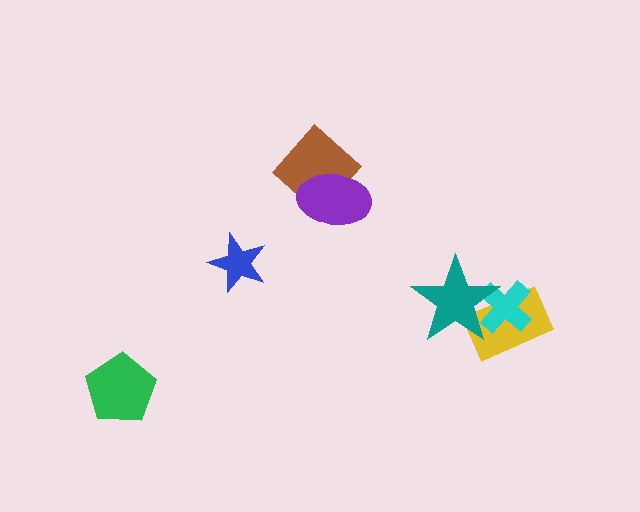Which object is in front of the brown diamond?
The purple ellipse is in front of the brown diamond.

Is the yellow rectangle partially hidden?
Yes, it is partially covered by another shape.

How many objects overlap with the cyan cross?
2 objects overlap with the cyan cross.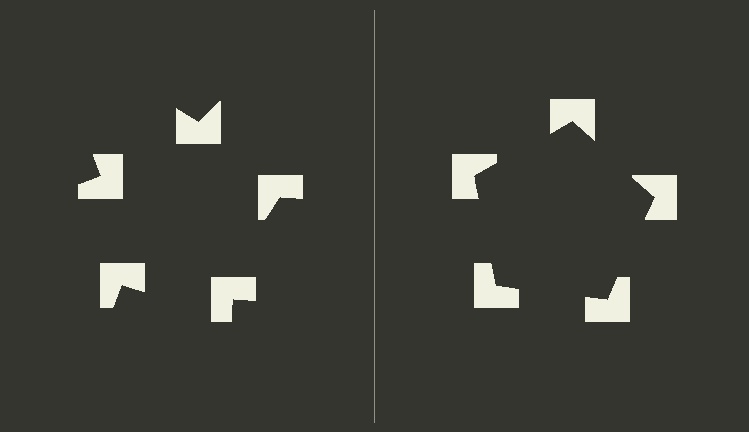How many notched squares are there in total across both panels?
10 — 5 on each side.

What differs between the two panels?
The notched squares are positioned identically on both sides; only the wedge orientations differ. On the right they align to a pentagon; on the left they are misaligned.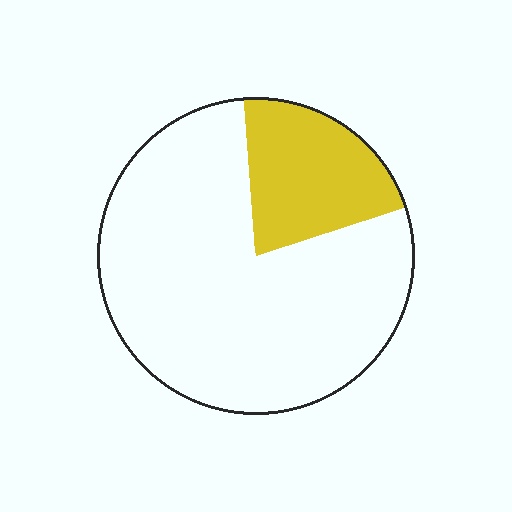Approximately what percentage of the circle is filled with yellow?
Approximately 20%.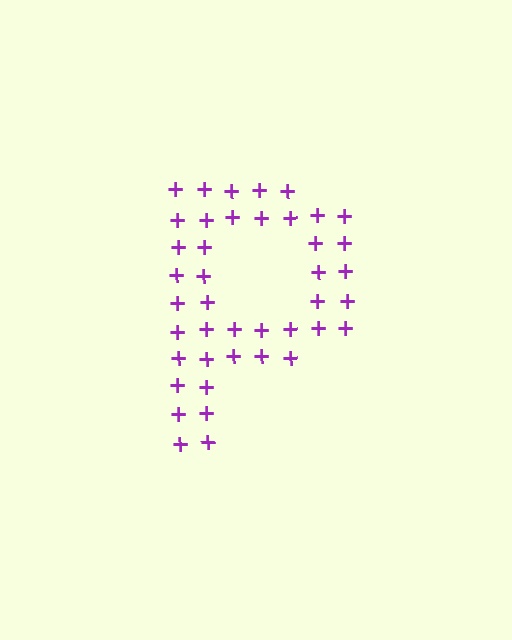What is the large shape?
The large shape is the letter P.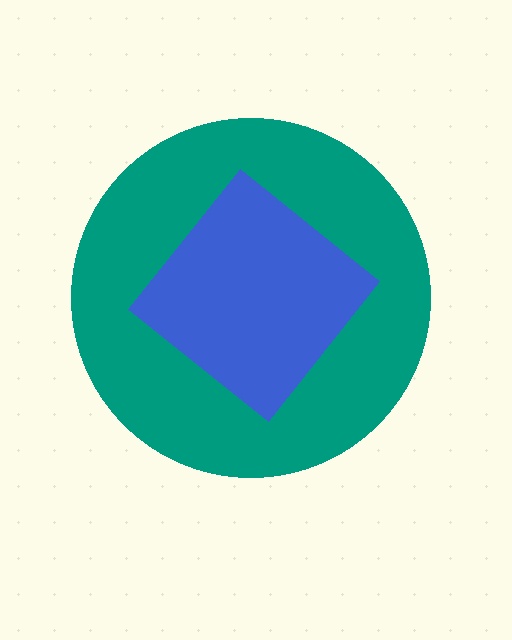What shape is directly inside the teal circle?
The blue diamond.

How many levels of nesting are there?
2.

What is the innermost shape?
The blue diamond.